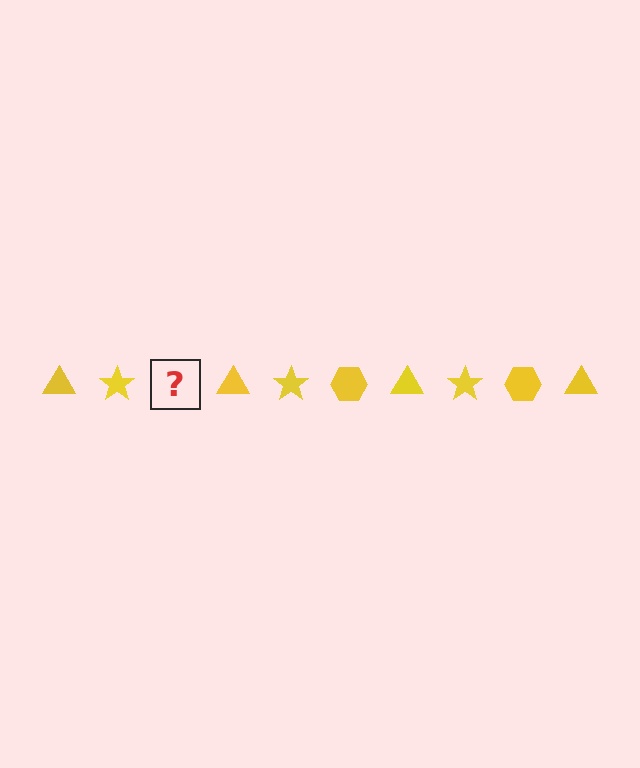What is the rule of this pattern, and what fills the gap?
The rule is that the pattern cycles through triangle, star, hexagon shapes in yellow. The gap should be filled with a yellow hexagon.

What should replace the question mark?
The question mark should be replaced with a yellow hexagon.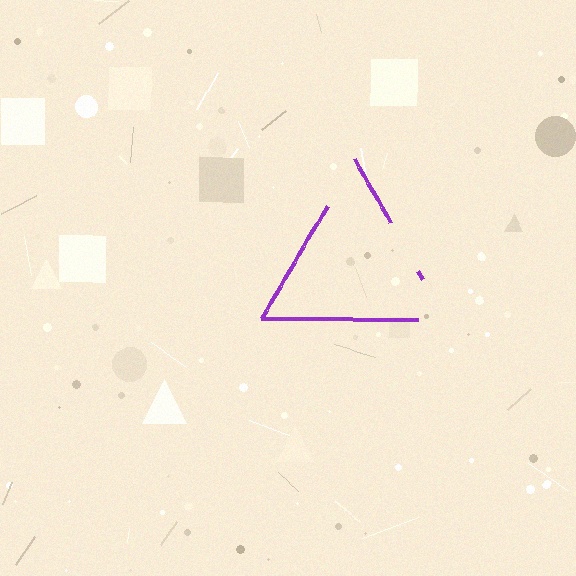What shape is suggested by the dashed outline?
The dashed outline suggests a triangle.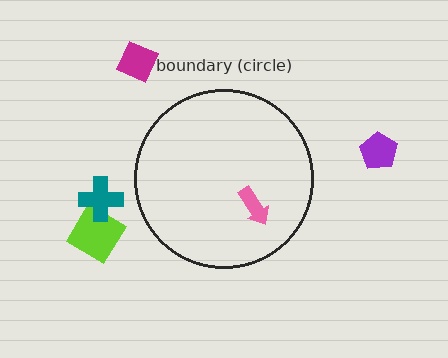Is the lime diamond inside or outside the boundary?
Outside.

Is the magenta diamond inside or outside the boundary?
Outside.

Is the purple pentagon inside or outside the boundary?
Outside.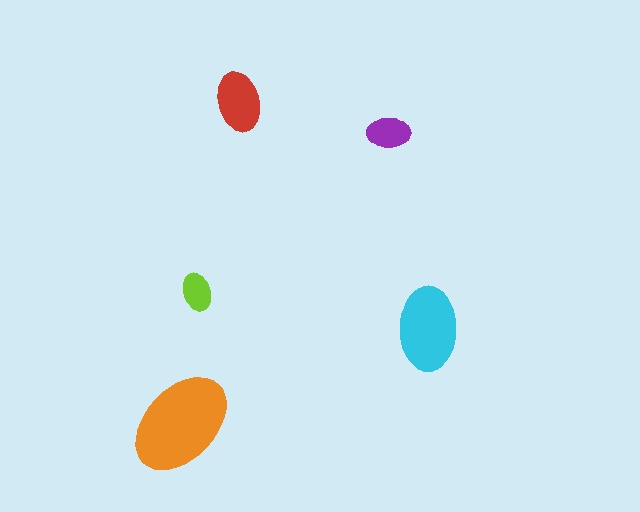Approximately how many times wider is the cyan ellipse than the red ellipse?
About 1.5 times wider.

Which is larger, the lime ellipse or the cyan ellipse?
The cyan one.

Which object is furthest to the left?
The orange ellipse is leftmost.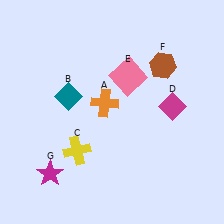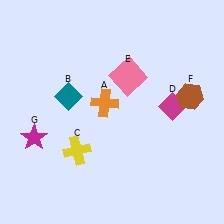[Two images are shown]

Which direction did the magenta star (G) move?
The magenta star (G) moved up.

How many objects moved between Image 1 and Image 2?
2 objects moved between the two images.